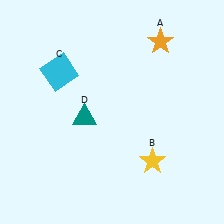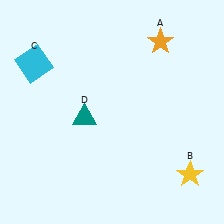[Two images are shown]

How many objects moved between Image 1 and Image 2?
2 objects moved between the two images.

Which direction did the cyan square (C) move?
The cyan square (C) moved left.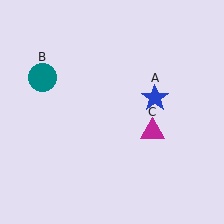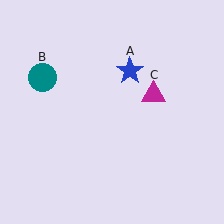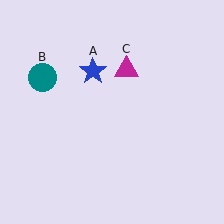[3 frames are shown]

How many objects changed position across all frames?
2 objects changed position: blue star (object A), magenta triangle (object C).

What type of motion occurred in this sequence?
The blue star (object A), magenta triangle (object C) rotated counterclockwise around the center of the scene.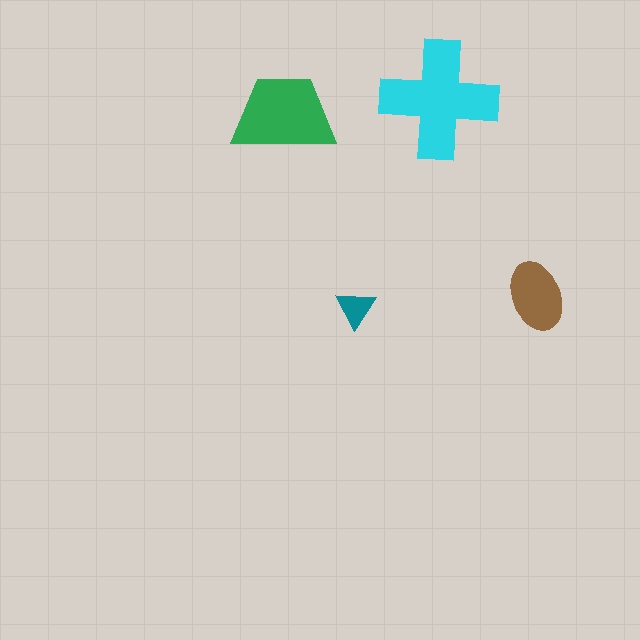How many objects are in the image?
There are 4 objects in the image.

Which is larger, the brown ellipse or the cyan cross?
The cyan cross.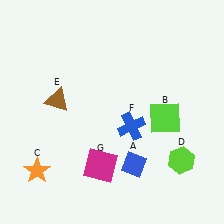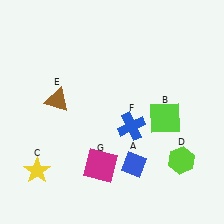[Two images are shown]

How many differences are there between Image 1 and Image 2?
There is 1 difference between the two images.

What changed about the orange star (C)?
In Image 1, C is orange. In Image 2, it changed to yellow.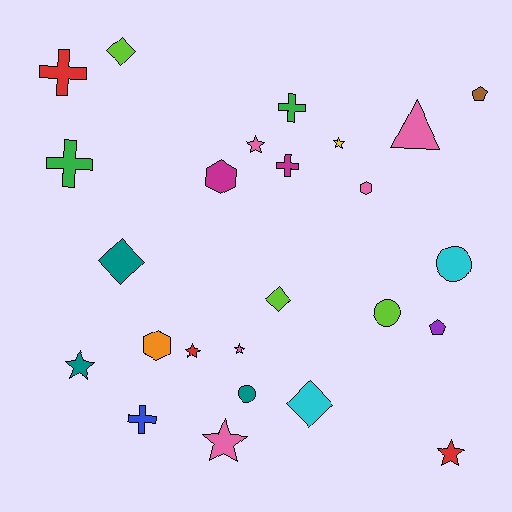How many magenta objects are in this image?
There are 2 magenta objects.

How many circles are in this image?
There are 3 circles.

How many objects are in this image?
There are 25 objects.